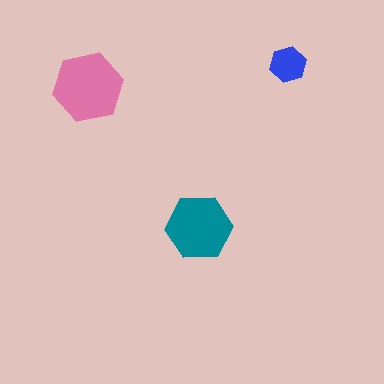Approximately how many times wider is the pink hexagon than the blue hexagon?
About 2 times wider.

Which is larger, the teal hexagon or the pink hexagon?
The pink one.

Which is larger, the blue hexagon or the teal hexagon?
The teal one.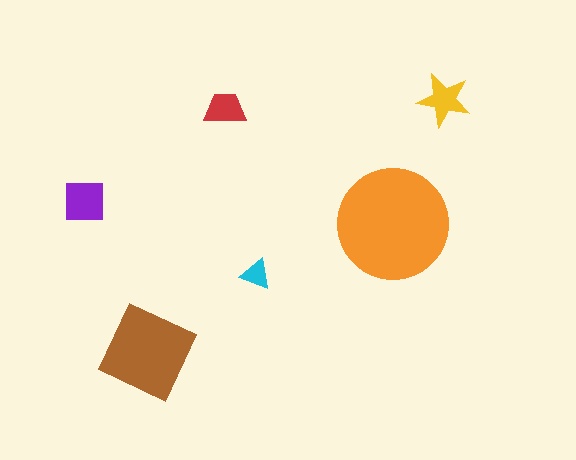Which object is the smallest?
The cyan triangle.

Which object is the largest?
The orange circle.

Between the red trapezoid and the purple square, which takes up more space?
The purple square.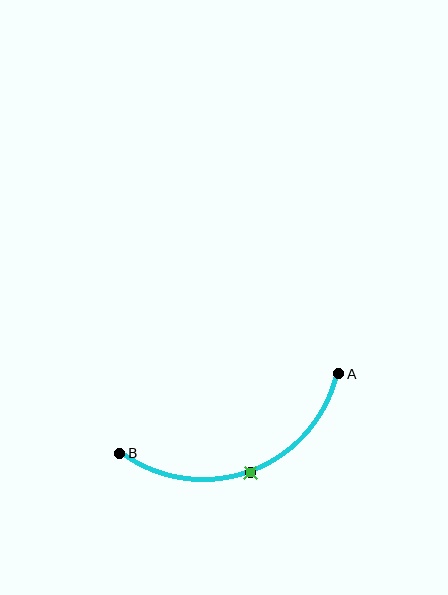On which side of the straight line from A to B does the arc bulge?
The arc bulges below the straight line connecting A and B.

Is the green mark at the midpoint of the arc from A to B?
Yes. The green mark lies on the arc at equal arc-length from both A and B — it is the arc midpoint.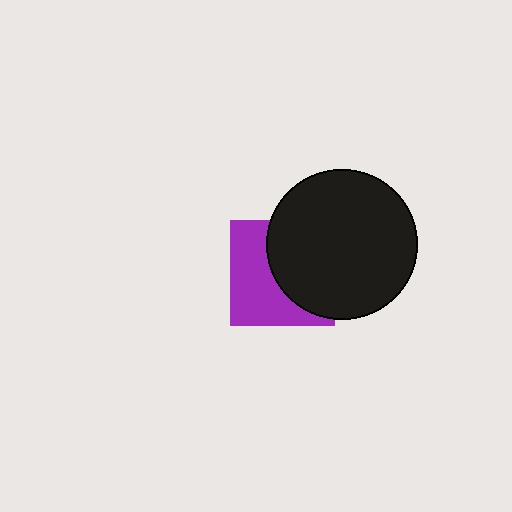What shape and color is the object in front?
The object in front is a black circle.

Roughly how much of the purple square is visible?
About half of it is visible (roughly 49%).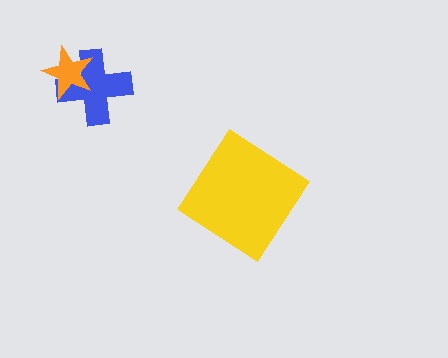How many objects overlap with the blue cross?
1 object overlaps with the blue cross.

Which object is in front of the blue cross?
The orange star is in front of the blue cross.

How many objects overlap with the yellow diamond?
0 objects overlap with the yellow diamond.